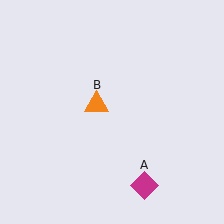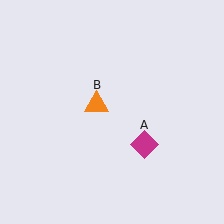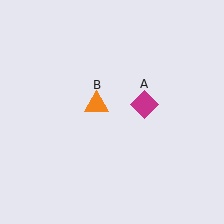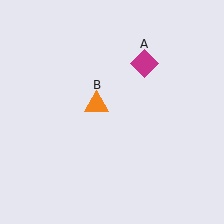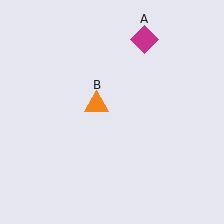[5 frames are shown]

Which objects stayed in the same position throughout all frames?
Orange triangle (object B) remained stationary.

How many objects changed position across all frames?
1 object changed position: magenta diamond (object A).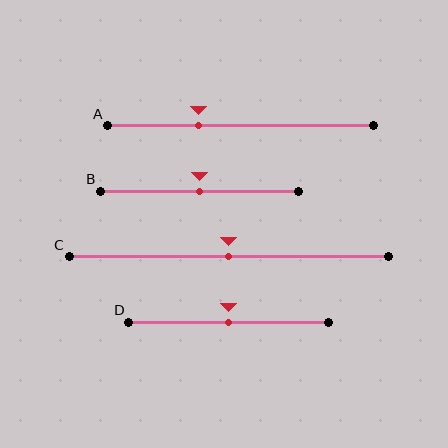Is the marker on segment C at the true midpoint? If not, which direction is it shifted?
Yes, the marker on segment C is at the true midpoint.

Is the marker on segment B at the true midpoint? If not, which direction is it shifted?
Yes, the marker on segment B is at the true midpoint.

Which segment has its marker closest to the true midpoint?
Segment B has its marker closest to the true midpoint.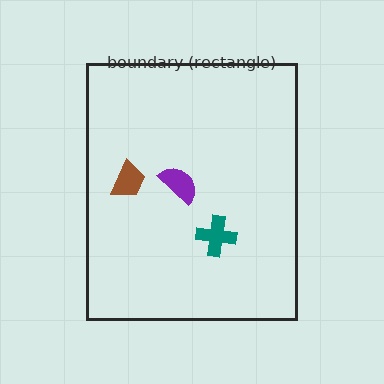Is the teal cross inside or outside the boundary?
Inside.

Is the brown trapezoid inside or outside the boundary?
Inside.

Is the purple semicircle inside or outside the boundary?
Inside.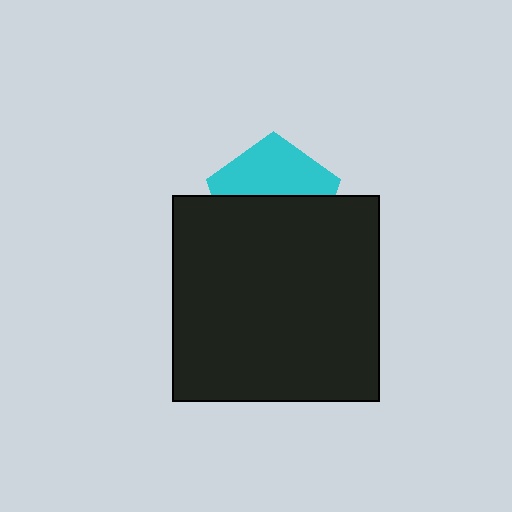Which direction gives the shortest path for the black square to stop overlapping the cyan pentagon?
Moving down gives the shortest separation.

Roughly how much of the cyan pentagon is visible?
About half of it is visible (roughly 45%).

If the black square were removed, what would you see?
You would see the complete cyan pentagon.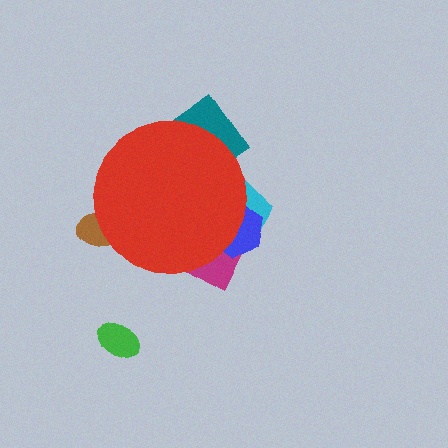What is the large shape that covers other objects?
A red circle.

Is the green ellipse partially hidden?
No, the green ellipse is fully visible.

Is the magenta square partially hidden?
Yes, the magenta square is partially hidden behind the red circle.